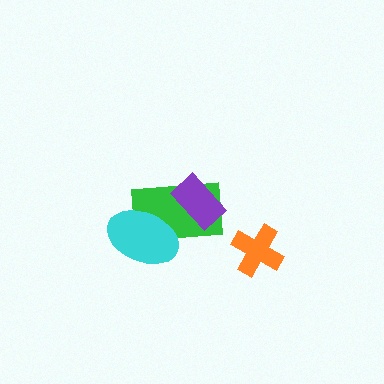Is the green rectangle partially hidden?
Yes, it is partially covered by another shape.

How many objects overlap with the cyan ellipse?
1 object overlaps with the cyan ellipse.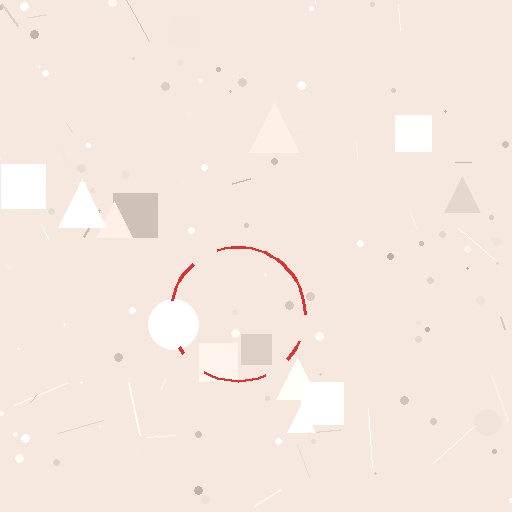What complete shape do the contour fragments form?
The contour fragments form a circle.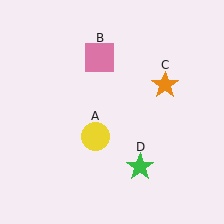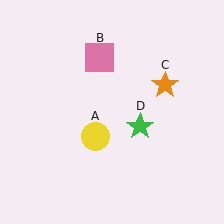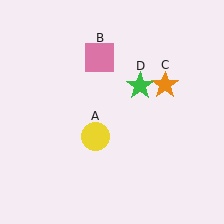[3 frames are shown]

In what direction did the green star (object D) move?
The green star (object D) moved up.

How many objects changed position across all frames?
1 object changed position: green star (object D).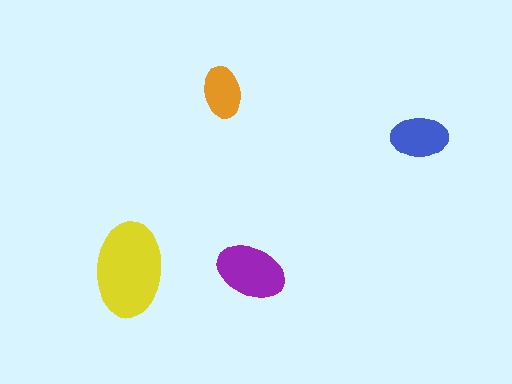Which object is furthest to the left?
The yellow ellipse is leftmost.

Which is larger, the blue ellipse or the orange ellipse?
The blue one.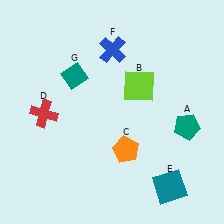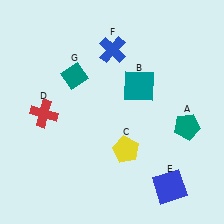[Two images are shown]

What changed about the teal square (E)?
In Image 1, E is teal. In Image 2, it changed to blue.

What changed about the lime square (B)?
In Image 1, B is lime. In Image 2, it changed to teal.